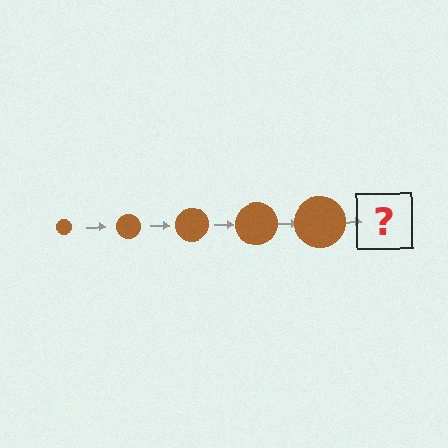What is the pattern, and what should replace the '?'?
The pattern is that the circle gets progressively larger each step. The '?' should be a brown circle, larger than the previous one.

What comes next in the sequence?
The next element should be a brown circle, larger than the previous one.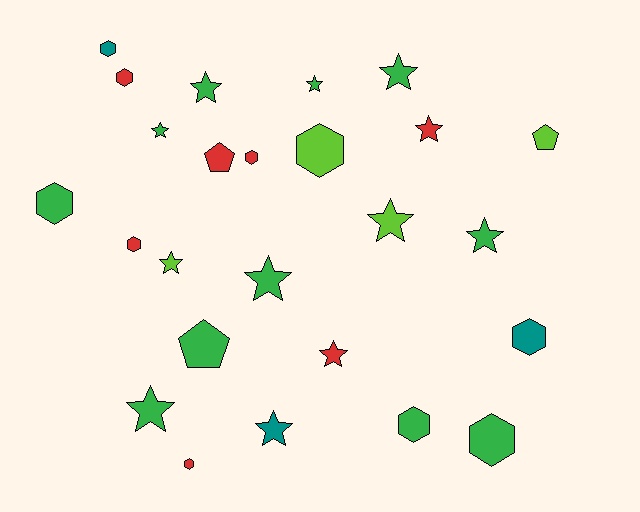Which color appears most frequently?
Green, with 11 objects.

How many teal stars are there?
There is 1 teal star.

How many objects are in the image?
There are 25 objects.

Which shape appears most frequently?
Star, with 12 objects.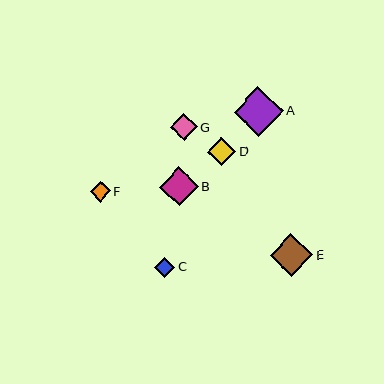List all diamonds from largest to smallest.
From largest to smallest: A, E, B, D, G, F, C.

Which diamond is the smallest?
Diamond C is the smallest with a size of approximately 20 pixels.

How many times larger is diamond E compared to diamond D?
Diamond E is approximately 1.5 times the size of diamond D.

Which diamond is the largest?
Diamond A is the largest with a size of approximately 49 pixels.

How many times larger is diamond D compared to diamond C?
Diamond D is approximately 1.4 times the size of diamond C.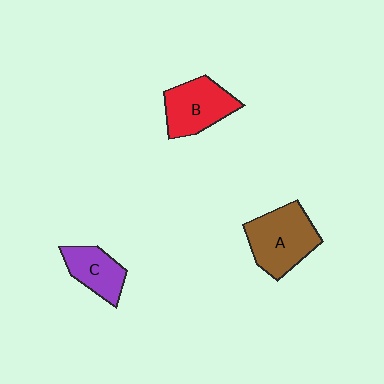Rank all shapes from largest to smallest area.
From largest to smallest: A (brown), B (red), C (purple).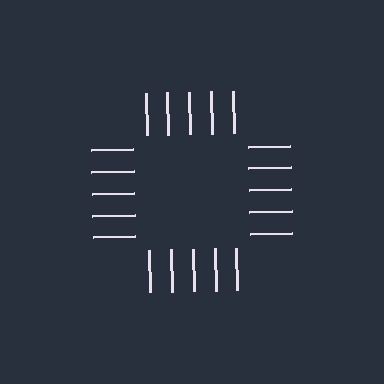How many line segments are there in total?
20 — 5 along each of the 4 edges.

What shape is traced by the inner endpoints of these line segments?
An illusory square — the line segments terminate on its edges but no continuous stroke is drawn.